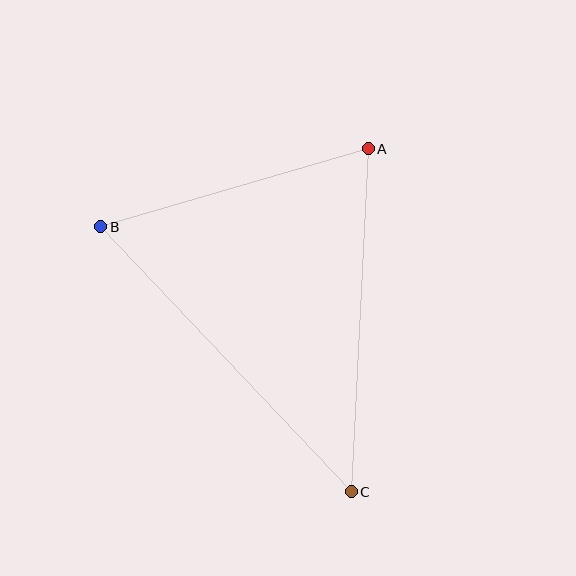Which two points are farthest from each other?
Points B and C are farthest from each other.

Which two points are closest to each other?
Points A and B are closest to each other.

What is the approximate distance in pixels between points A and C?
The distance between A and C is approximately 343 pixels.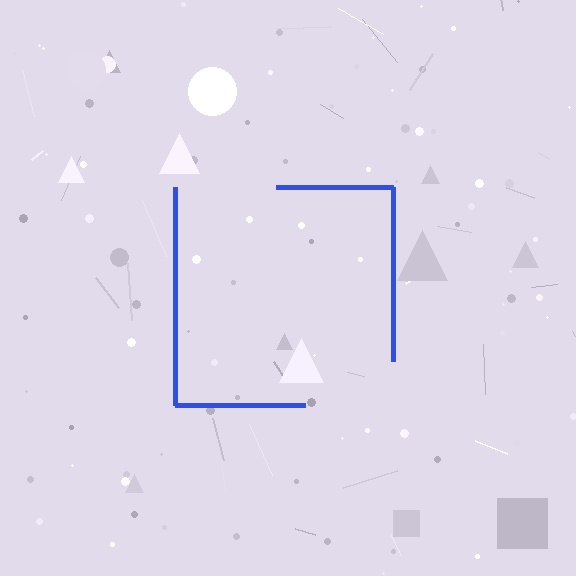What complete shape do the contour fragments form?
The contour fragments form a square.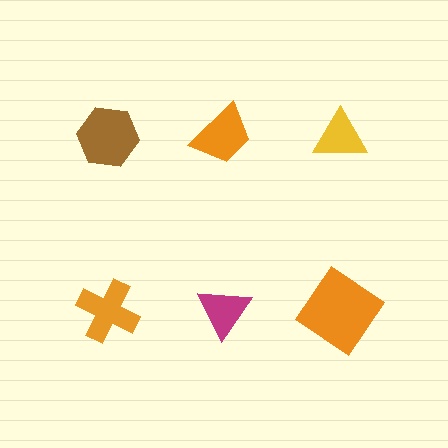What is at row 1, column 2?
An orange trapezoid.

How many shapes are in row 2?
3 shapes.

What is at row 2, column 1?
An orange cross.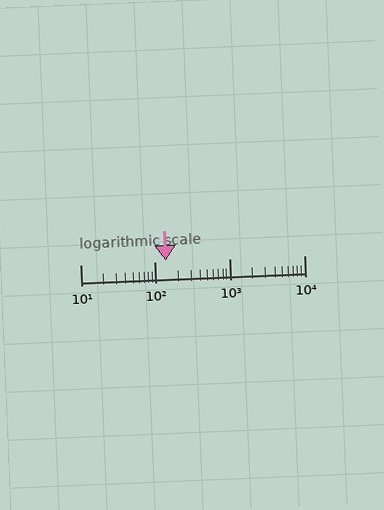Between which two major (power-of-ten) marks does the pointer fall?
The pointer is between 100 and 1000.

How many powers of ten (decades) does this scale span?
The scale spans 3 decades, from 10 to 10000.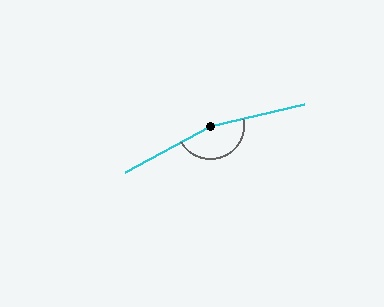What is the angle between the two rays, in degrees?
Approximately 164 degrees.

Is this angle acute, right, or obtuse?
It is obtuse.